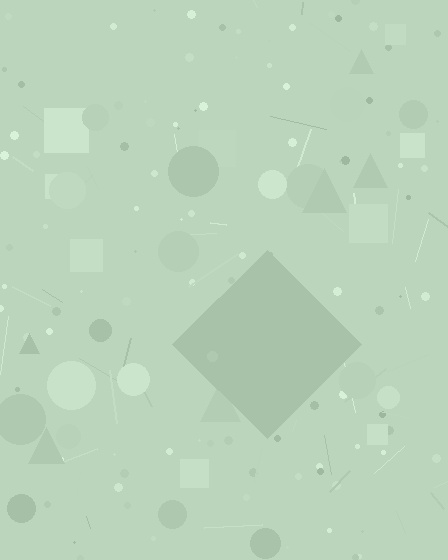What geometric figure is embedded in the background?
A diamond is embedded in the background.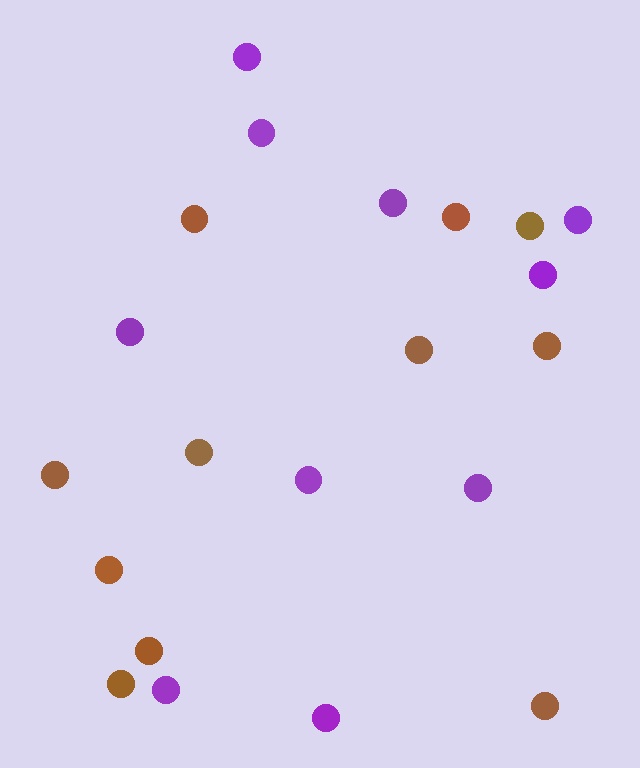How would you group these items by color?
There are 2 groups: one group of purple circles (10) and one group of brown circles (11).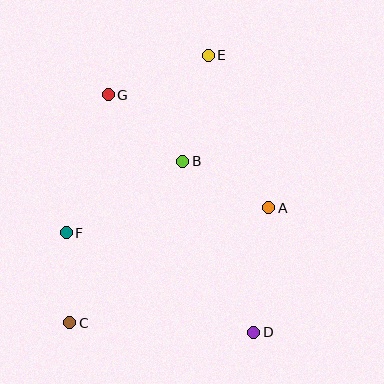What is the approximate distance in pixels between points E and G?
The distance between E and G is approximately 107 pixels.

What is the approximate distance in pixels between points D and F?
The distance between D and F is approximately 212 pixels.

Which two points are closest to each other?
Points C and F are closest to each other.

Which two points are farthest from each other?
Points C and E are farthest from each other.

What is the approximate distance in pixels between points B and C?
The distance between B and C is approximately 197 pixels.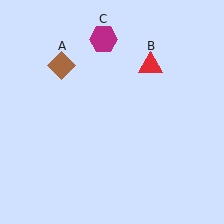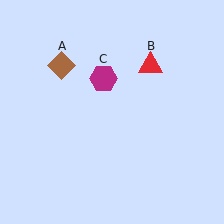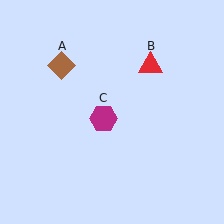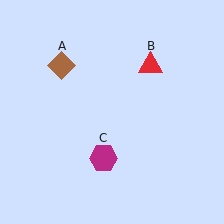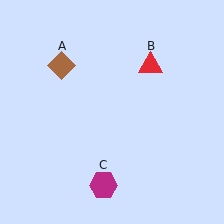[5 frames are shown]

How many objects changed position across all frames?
1 object changed position: magenta hexagon (object C).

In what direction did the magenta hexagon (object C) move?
The magenta hexagon (object C) moved down.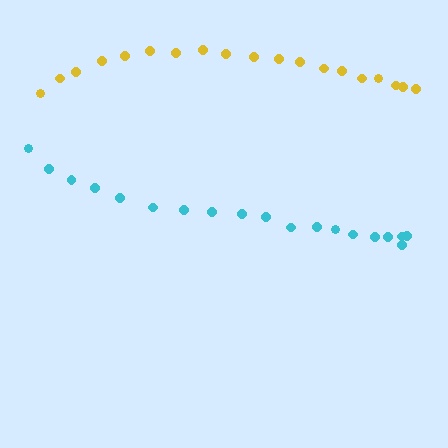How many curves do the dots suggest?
There are 2 distinct paths.